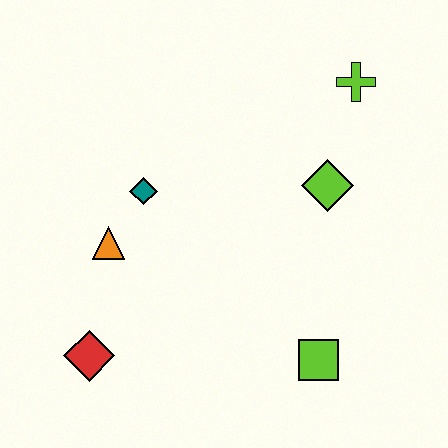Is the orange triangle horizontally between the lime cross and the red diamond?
Yes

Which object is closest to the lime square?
The lime diamond is closest to the lime square.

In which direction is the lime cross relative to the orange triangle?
The lime cross is to the right of the orange triangle.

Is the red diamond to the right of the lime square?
No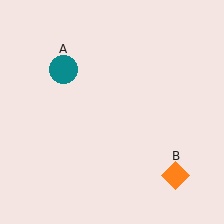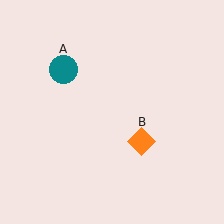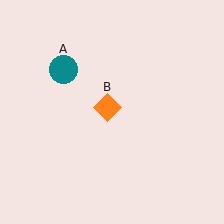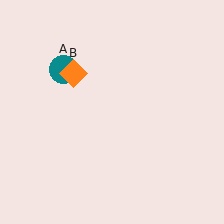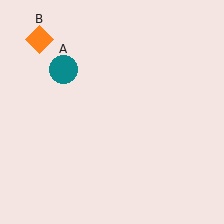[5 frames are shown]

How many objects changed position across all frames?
1 object changed position: orange diamond (object B).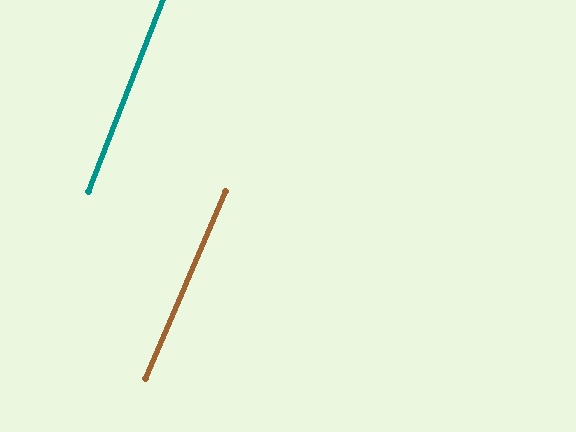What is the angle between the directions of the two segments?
Approximately 2 degrees.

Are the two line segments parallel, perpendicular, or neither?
Parallel — their directions differ by only 1.9°.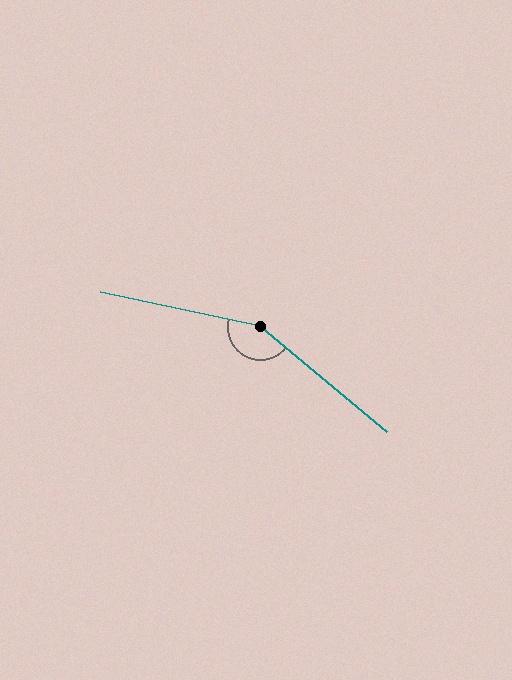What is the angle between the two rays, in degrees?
Approximately 152 degrees.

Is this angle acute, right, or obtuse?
It is obtuse.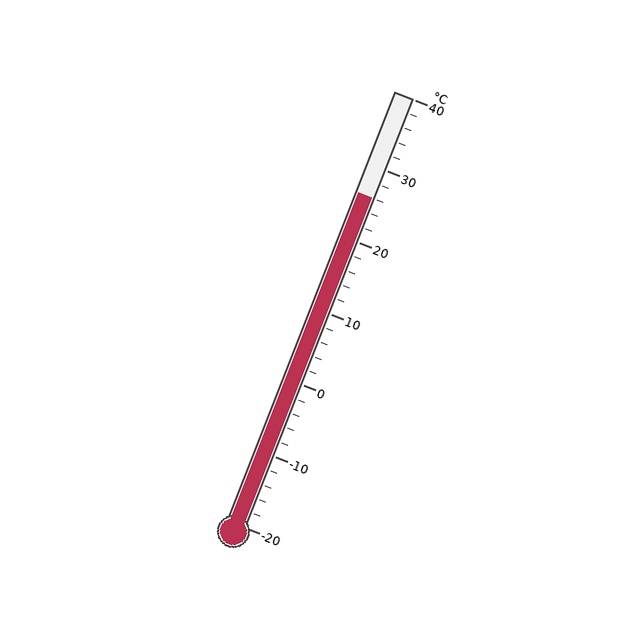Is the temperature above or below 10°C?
The temperature is above 10°C.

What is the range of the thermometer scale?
The thermometer scale ranges from -20°C to 40°C.